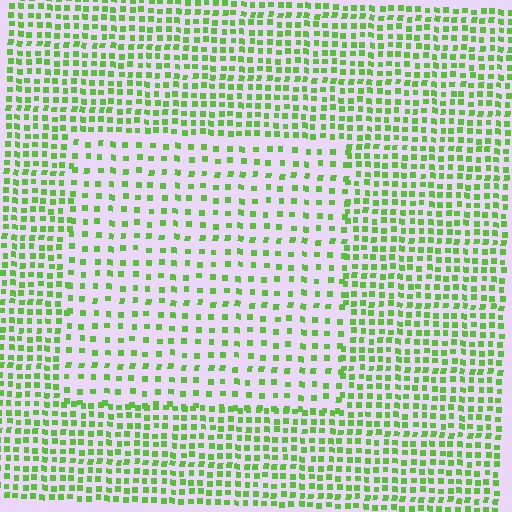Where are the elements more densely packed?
The elements are more densely packed outside the rectangle boundary.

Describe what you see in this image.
The image contains small lime elements arranged at two different densities. A rectangle-shaped region is visible where the elements are less densely packed than the surrounding area.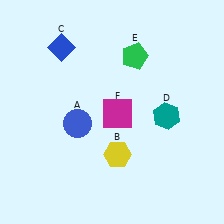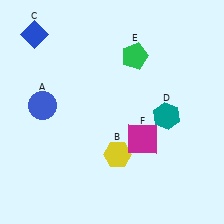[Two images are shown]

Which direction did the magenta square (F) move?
The magenta square (F) moved right.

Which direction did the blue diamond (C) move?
The blue diamond (C) moved left.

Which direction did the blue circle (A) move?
The blue circle (A) moved left.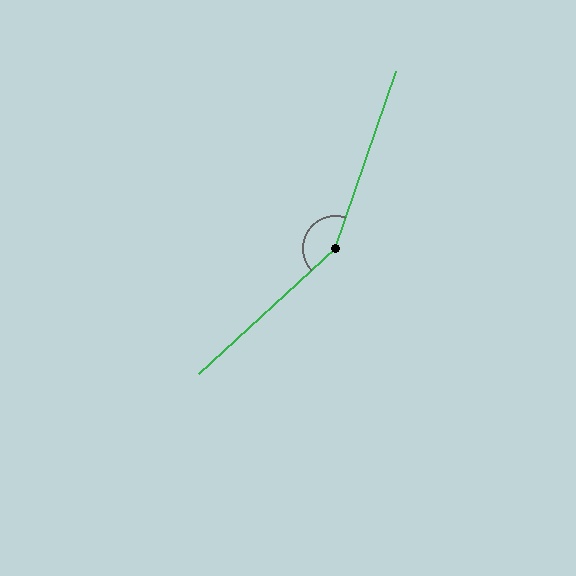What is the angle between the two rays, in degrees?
Approximately 152 degrees.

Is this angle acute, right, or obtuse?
It is obtuse.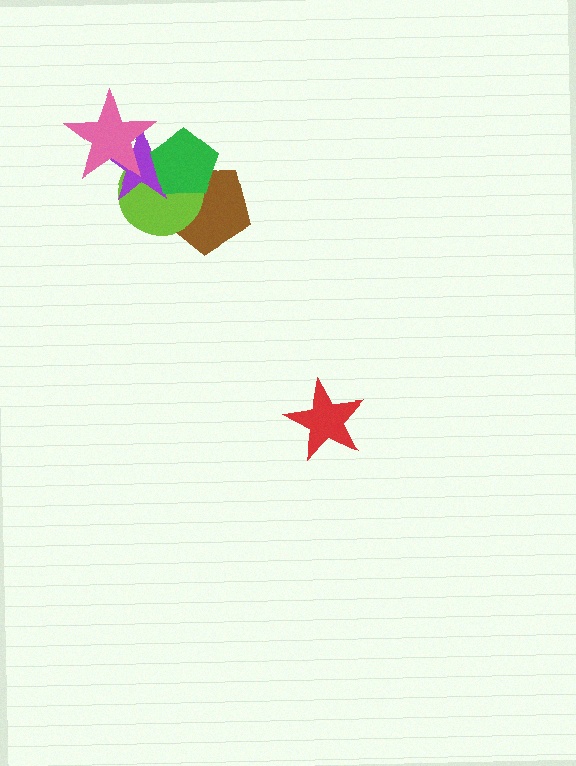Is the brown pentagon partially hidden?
Yes, it is partially covered by another shape.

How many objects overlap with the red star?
0 objects overlap with the red star.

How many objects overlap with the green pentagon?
3 objects overlap with the green pentagon.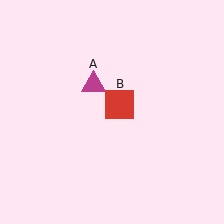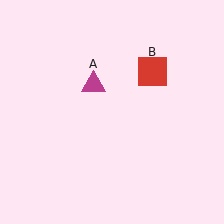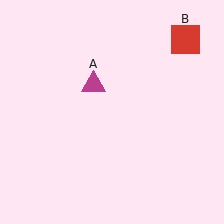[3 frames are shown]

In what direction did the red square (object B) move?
The red square (object B) moved up and to the right.